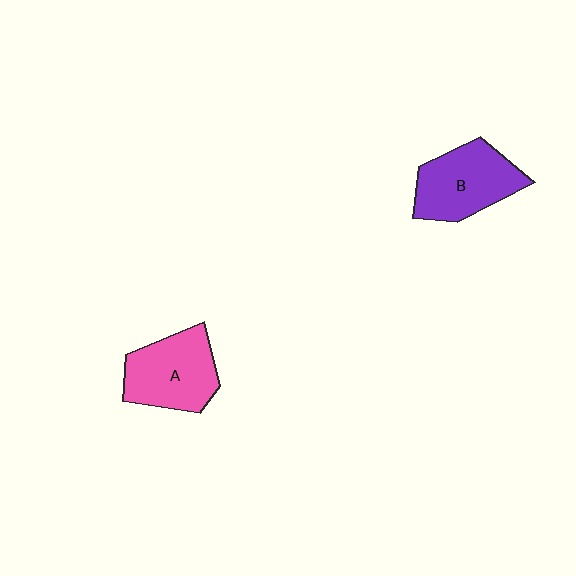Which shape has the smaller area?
Shape A (pink).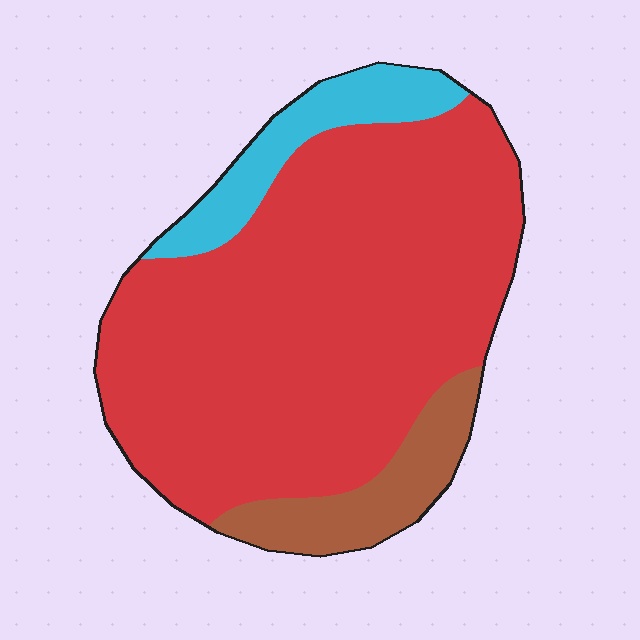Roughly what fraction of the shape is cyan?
Cyan covers 11% of the shape.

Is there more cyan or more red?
Red.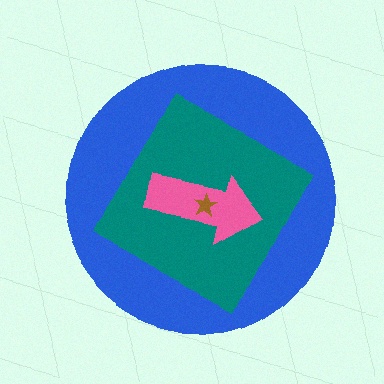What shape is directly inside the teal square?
The pink arrow.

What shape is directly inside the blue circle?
The teal square.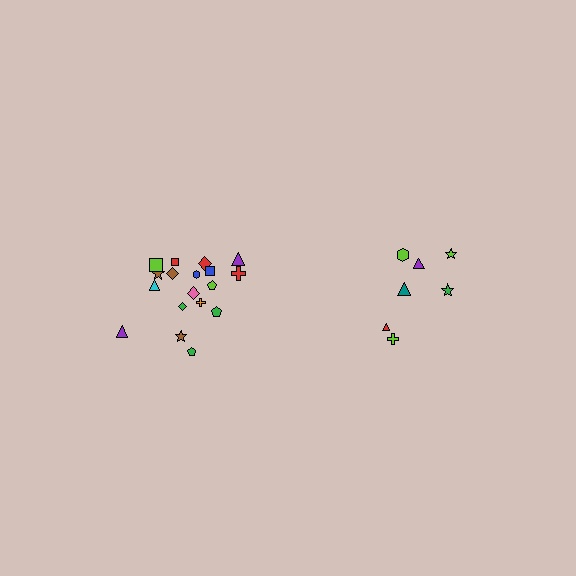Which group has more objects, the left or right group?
The left group.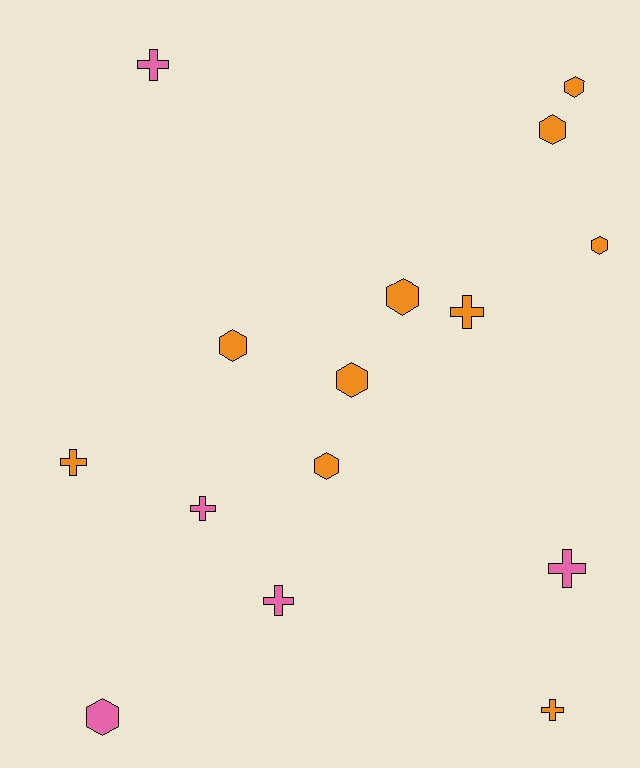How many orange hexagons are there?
There are 7 orange hexagons.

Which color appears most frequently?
Orange, with 10 objects.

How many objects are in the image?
There are 15 objects.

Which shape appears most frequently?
Hexagon, with 8 objects.